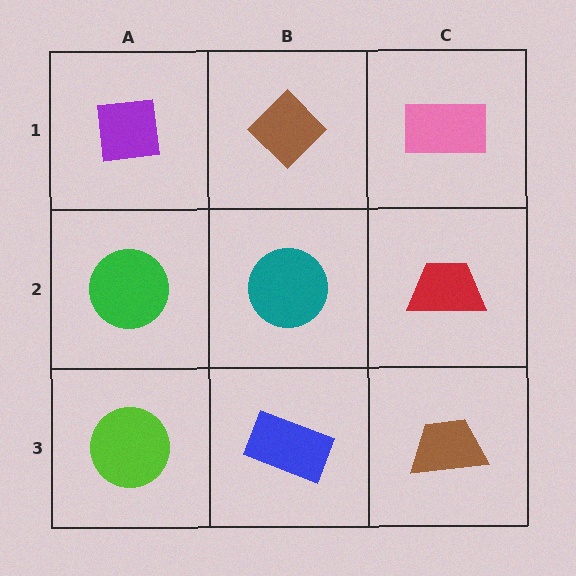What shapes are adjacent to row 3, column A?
A green circle (row 2, column A), a blue rectangle (row 3, column B).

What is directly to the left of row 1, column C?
A brown diamond.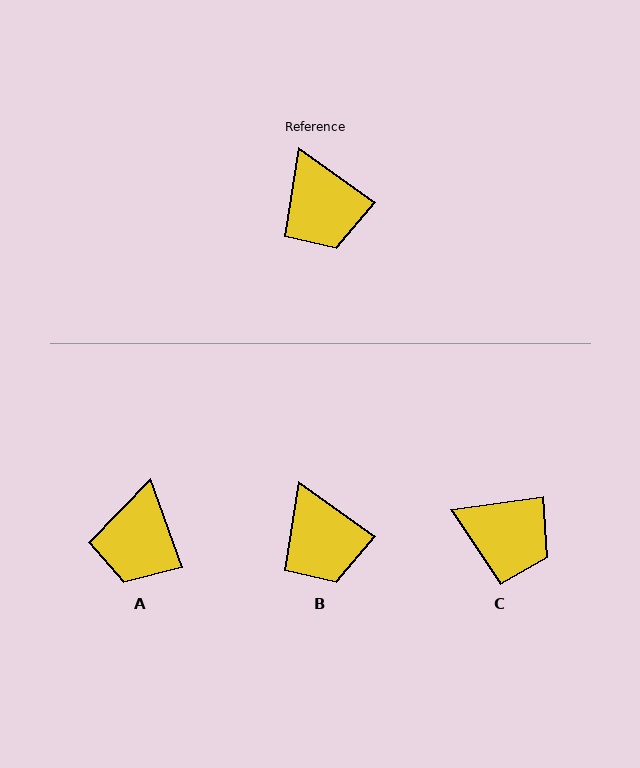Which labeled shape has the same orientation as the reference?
B.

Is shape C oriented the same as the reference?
No, it is off by about 43 degrees.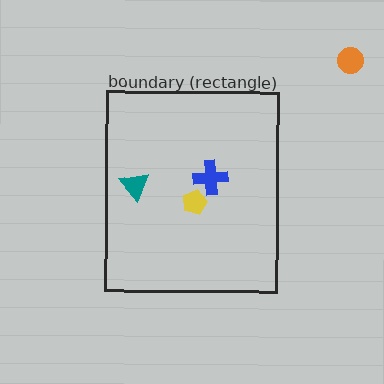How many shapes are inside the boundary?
3 inside, 1 outside.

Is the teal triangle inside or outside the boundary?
Inside.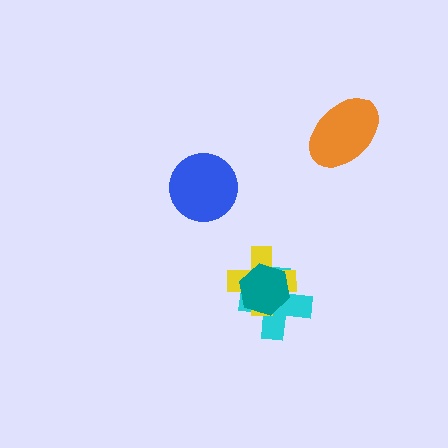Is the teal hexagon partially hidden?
No, no other shape covers it.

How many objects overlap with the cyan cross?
2 objects overlap with the cyan cross.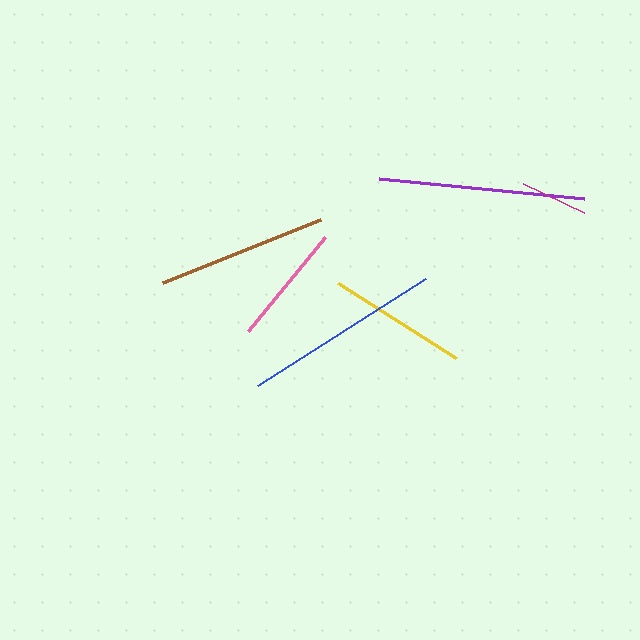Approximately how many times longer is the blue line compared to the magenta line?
The blue line is approximately 2.9 times the length of the magenta line.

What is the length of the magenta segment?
The magenta segment is approximately 68 pixels long.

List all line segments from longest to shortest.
From longest to shortest: purple, blue, brown, yellow, pink, magenta.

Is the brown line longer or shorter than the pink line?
The brown line is longer than the pink line.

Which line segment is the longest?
The purple line is the longest at approximately 206 pixels.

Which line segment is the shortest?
The magenta line is the shortest at approximately 68 pixels.